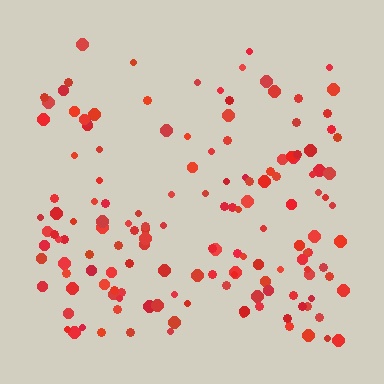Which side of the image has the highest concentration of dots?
The bottom.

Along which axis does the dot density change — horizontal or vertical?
Vertical.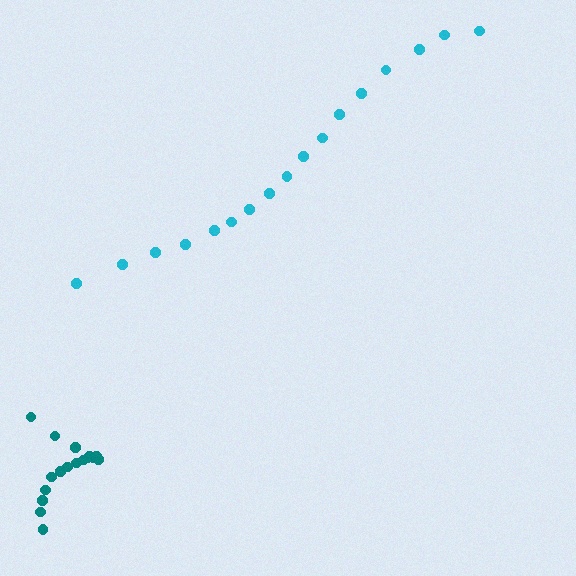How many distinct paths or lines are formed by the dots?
There are 2 distinct paths.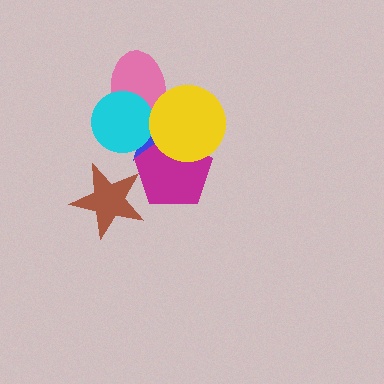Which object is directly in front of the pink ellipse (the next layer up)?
The cyan circle is directly in front of the pink ellipse.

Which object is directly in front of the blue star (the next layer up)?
The pink ellipse is directly in front of the blue star.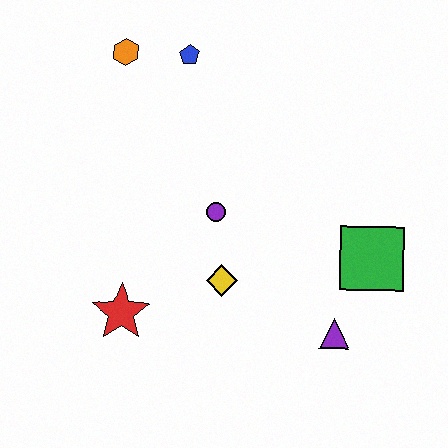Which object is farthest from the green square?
The orange hexagon is farthest from the green square.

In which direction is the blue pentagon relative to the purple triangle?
The blue pentagon is above the purple triangle.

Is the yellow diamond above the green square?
No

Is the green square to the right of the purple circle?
Yes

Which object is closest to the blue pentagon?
The orange hexagon is closest to the blue pentagon.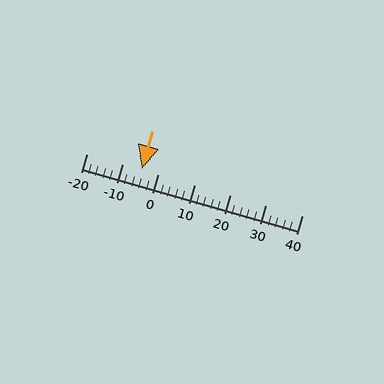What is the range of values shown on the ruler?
The ruler shows values from -20 to 40.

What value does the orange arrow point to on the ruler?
The orange arrow points to approximately -5.